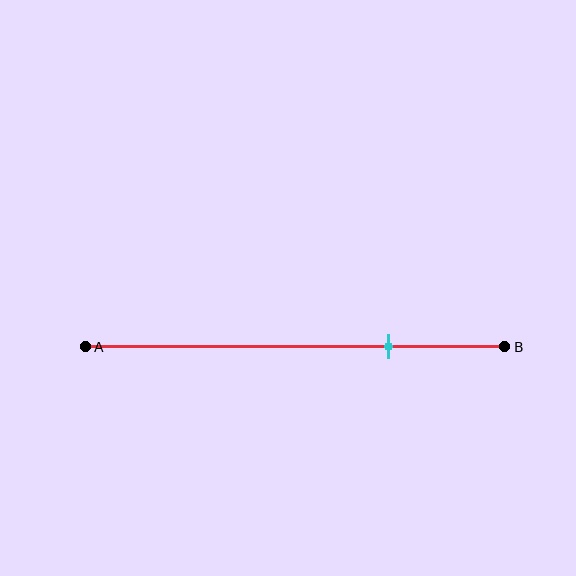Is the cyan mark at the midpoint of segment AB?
No, the mark is at about 70% from A, not at the 50% midpoint.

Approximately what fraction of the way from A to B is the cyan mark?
The cyan mark is approximately 70% of the way from A to B.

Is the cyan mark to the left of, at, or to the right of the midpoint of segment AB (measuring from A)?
The cyan mark is to the right of the midpoint of segment AB.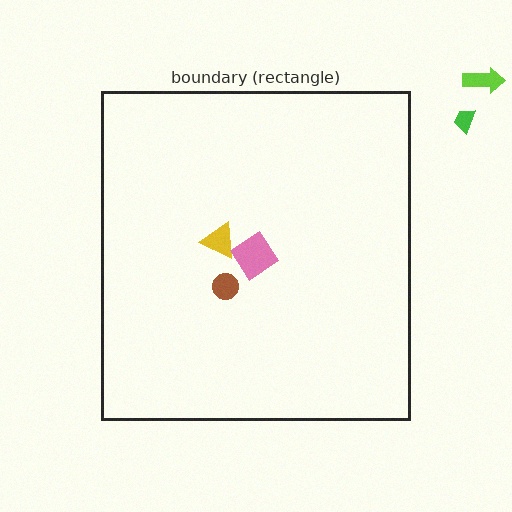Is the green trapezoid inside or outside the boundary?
Outside.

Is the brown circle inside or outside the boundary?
Inside.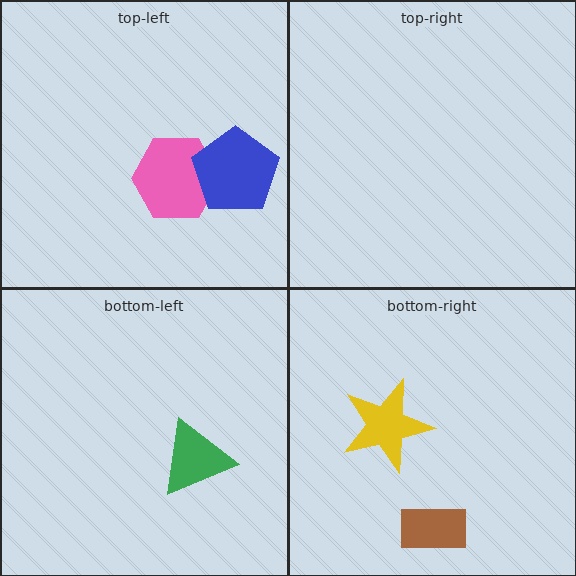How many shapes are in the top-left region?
2.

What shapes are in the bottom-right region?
The yellow star, the brown rectangle.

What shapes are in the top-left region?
The pink hexagon, the blue pentagon.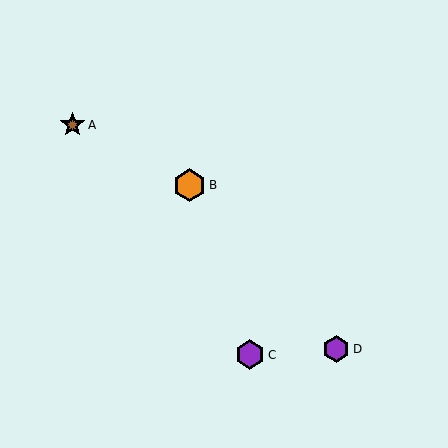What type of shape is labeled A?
Shape A is a brown star.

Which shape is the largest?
The orange hexagon (labeled B) is the largest.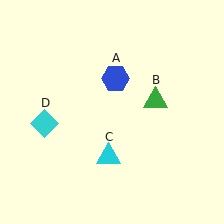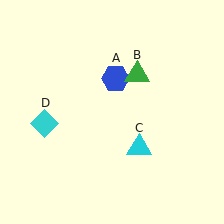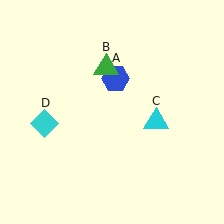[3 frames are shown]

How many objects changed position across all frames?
2 objects changed position: green triangle (object B), cyan triangle (object C).